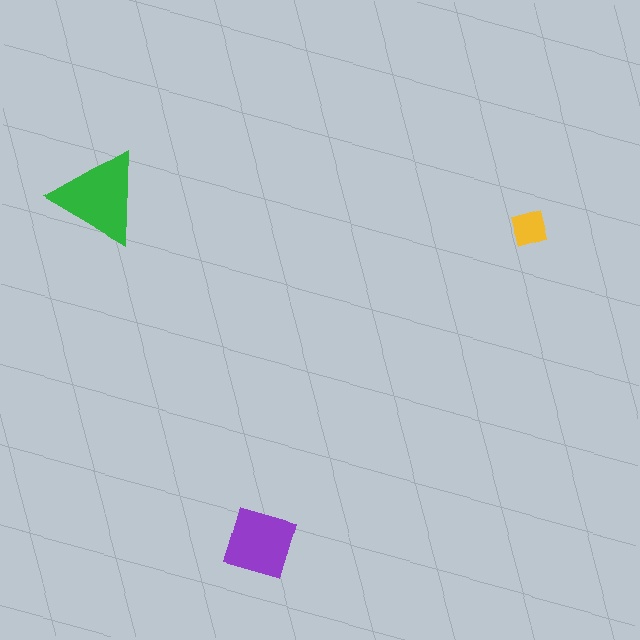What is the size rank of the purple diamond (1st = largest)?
2nd.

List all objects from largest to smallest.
The green triangle, the purple diamond, the yellow square.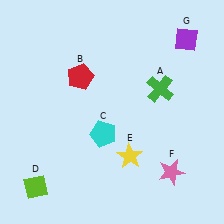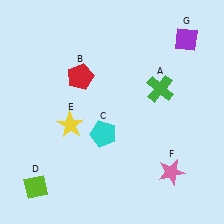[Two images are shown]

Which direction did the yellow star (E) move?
The yellow star (E) moved left.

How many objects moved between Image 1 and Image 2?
1 object moved between the two images.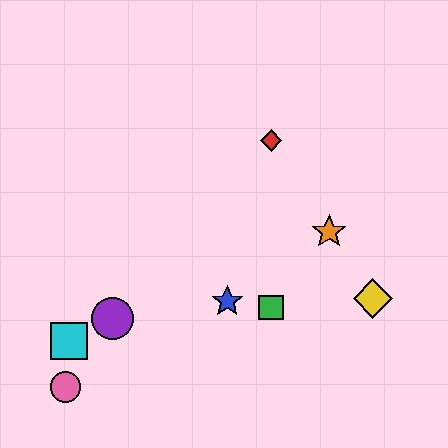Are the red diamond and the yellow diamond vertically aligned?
No, the red diamond is at x≈271 and the yellow diamond is at x≈373.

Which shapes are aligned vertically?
The red diamond, the green square are aligned vertically.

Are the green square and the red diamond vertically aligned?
Yes, both are at x≈271.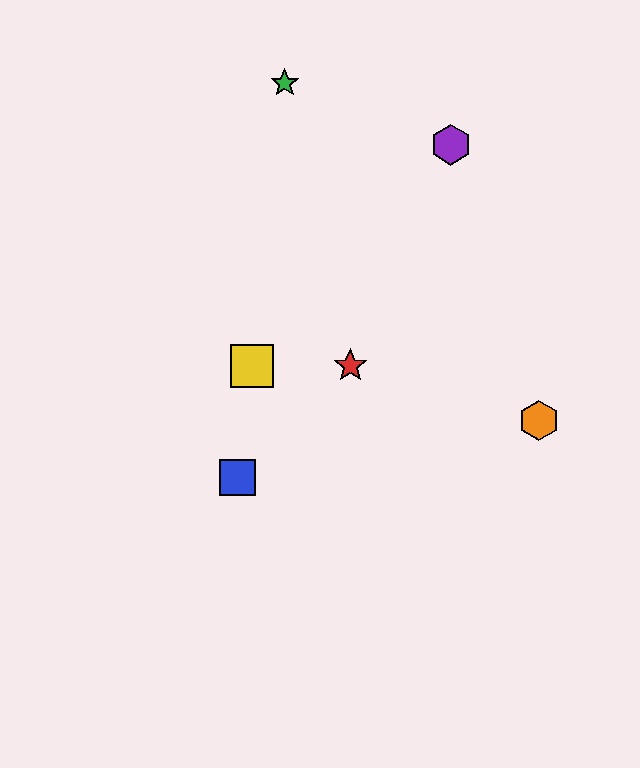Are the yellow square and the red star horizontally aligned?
Yes, both are at y≈366.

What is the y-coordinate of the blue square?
The blue square is at y≈478.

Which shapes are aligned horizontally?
The red star, the yellow square are aligned horizontally.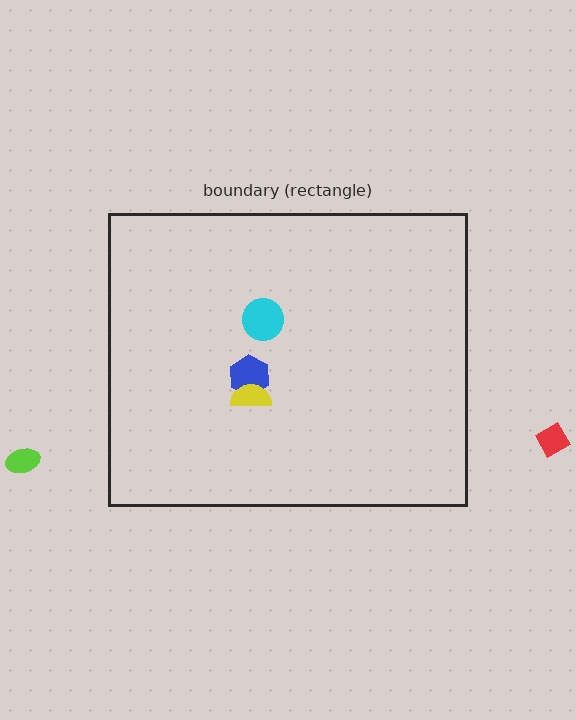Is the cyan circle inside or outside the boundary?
Inside.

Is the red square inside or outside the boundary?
Outside.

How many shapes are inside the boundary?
3 inside, 2 outside.